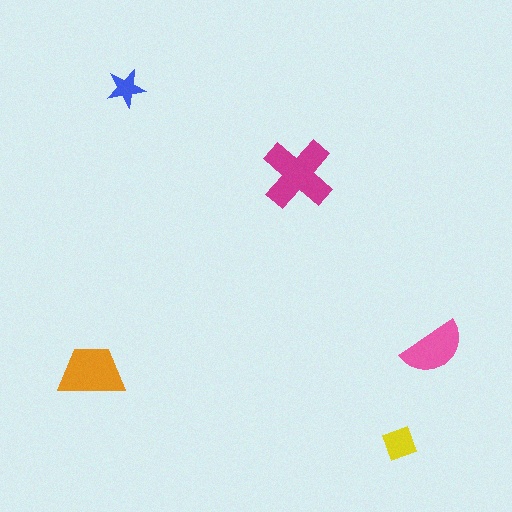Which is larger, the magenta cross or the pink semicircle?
The magenta cross.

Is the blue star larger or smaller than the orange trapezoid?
Smaller.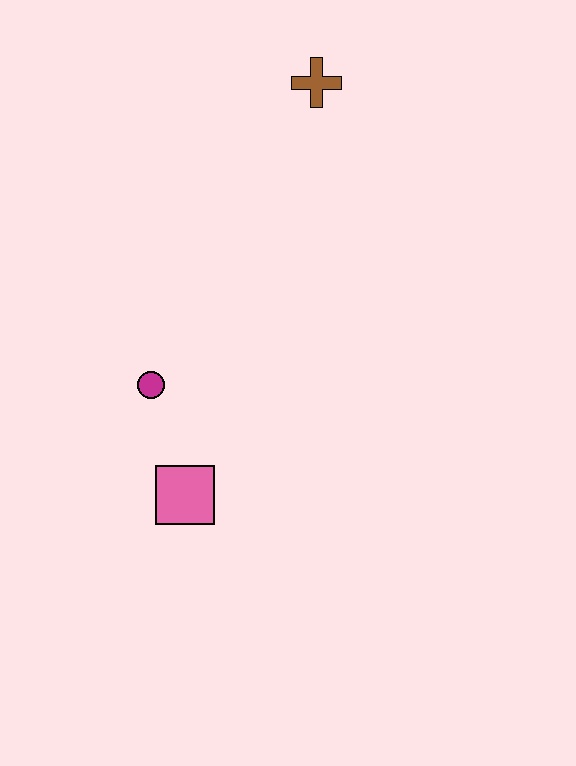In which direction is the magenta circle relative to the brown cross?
The magenta circle is below the brown cross.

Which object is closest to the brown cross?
The magenta circle is closest to the brown cross.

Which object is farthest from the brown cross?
The pink square is farthest from the brown cross.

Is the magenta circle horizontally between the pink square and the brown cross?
No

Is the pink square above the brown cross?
No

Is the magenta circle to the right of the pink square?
No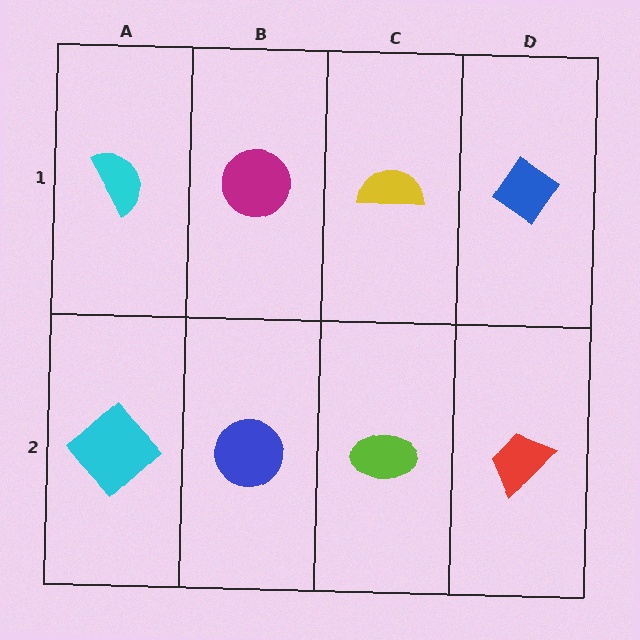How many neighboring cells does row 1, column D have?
2.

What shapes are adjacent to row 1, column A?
A cyan diamond (row 2, column A), a magenta circle (row 1, column B).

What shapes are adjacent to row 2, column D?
A blue diamond (row 1, column D), a lime ellipse (row 2, column C).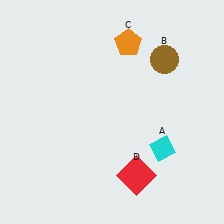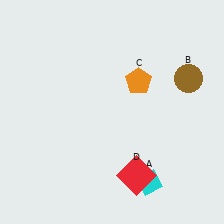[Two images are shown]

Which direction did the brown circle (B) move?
The brown circle (B) moved right.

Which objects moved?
The objects that moved are: the cyan diamond (A), the brown circle (B), the orange pentagon (C).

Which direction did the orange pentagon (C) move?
The orange pentagon (C) moved down.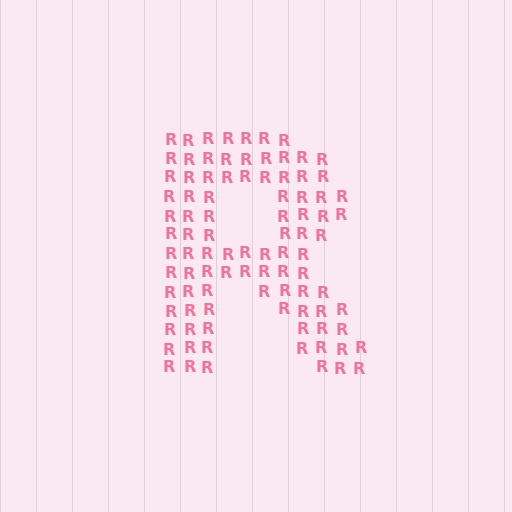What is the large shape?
The large shape is the letter R.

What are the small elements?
The small elements are letter R's.